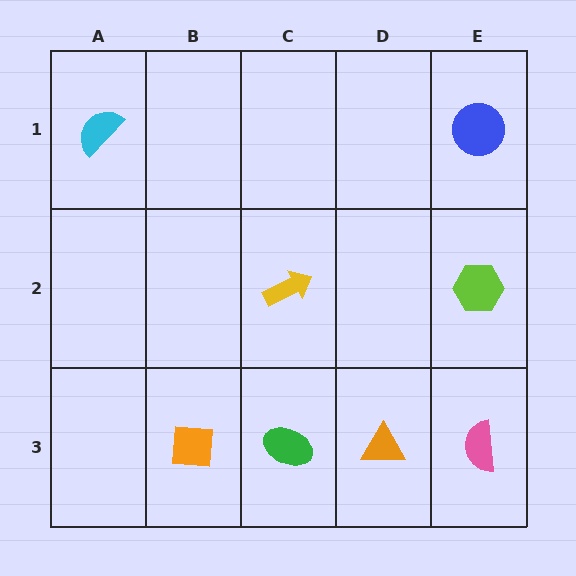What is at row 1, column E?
A blue circle.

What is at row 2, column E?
A lime hexagon.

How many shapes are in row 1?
2 shapes.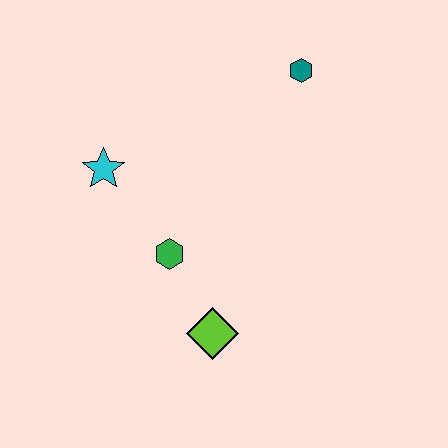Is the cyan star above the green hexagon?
Yes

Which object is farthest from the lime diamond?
The teal hexagon is farthest from the lime diamond.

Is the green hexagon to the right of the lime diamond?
No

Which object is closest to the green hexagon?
The lime diamond is closest to the green hexagon.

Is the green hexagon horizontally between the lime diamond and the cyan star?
Yes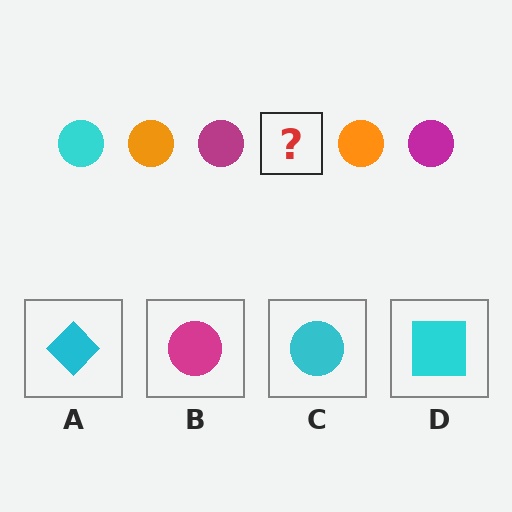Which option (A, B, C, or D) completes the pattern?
C.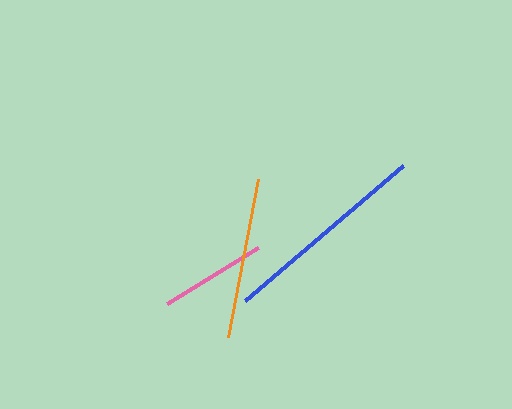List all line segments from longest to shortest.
From longest to shortest: blue, orange, pink.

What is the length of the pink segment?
The pink segment is approximately 107 pixels long.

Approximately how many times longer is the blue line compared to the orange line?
The blue line is approximately 1.3 times the length of the orange line.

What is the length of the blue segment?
The blue segment is approximately 208 pixels long.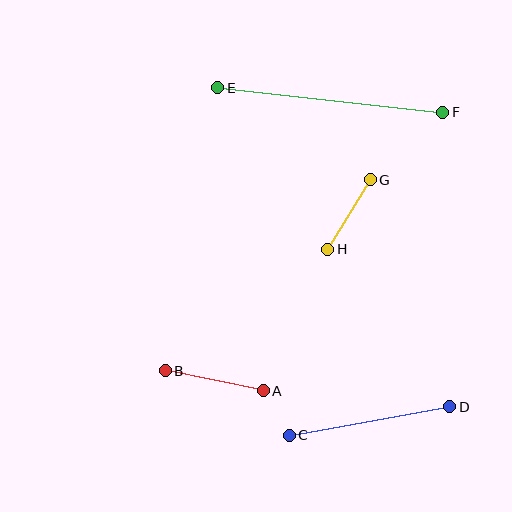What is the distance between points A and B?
The distance is approximately 100 pixels.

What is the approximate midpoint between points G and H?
The midpoint is at approximately (349, 214) pixels.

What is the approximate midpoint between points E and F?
The midpoint is at approximately (330, 100) pixels.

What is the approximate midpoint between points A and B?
The midpoint is at approximately (214, 381) pixels.